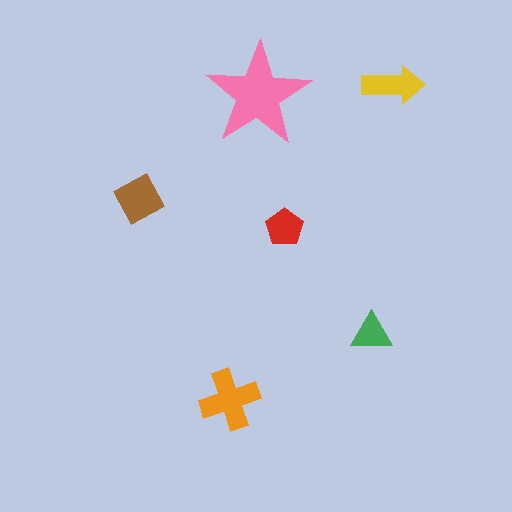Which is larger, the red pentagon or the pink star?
The pink star.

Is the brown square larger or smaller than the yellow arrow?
Larger.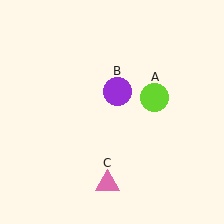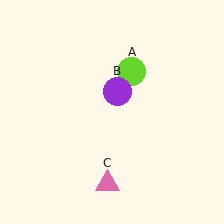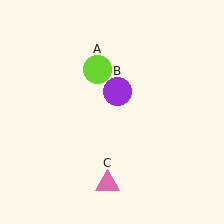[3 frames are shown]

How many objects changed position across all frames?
1 object changed position: lime circle (object A).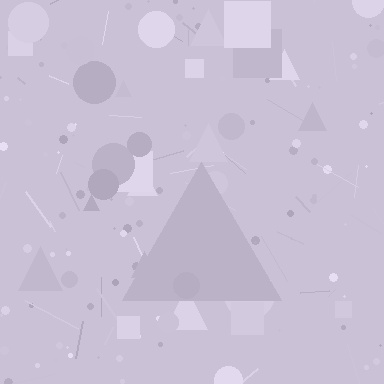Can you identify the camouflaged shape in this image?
The camouflaged shape is a triangle.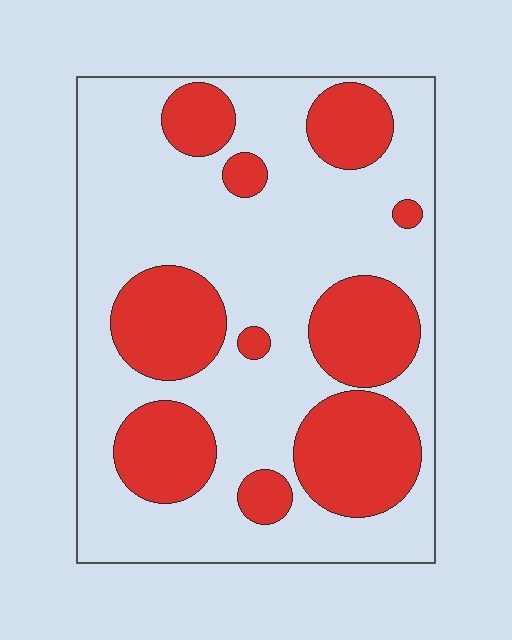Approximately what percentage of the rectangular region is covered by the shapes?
Approximately 35%.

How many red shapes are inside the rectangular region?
10.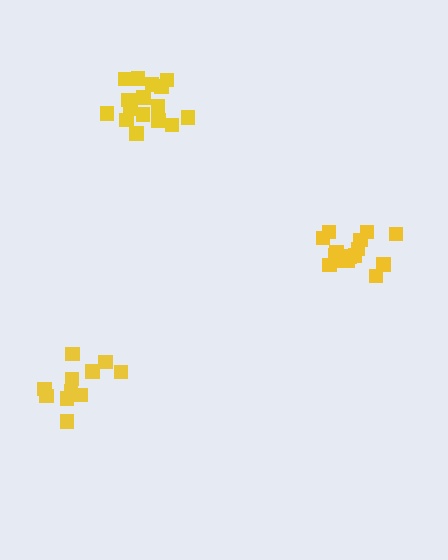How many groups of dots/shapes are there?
There are 3 groups.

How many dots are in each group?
Group 1: 11 dots, Group 2: 15 dots, Group 3: 16 dots (42 total).